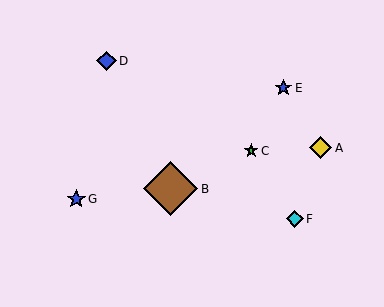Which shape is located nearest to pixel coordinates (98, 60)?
The blue diamond (labeled D) at (107, 61) is nearest to that location.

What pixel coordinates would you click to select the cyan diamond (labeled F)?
Click at (295, 219) to select the cyan diamond F.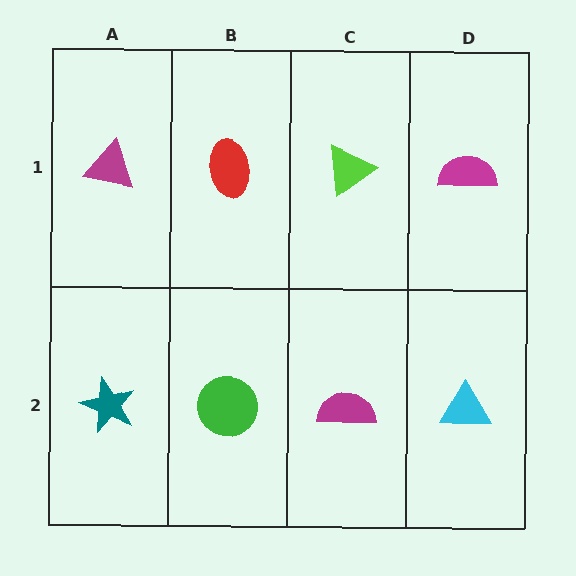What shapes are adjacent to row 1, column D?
A cyan triangle (row 2, column D), a lime triangle (row 1, column C).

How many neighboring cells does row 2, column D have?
2.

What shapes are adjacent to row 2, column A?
A magenta triangle (row 1, column A), a green circle (row 2, column B).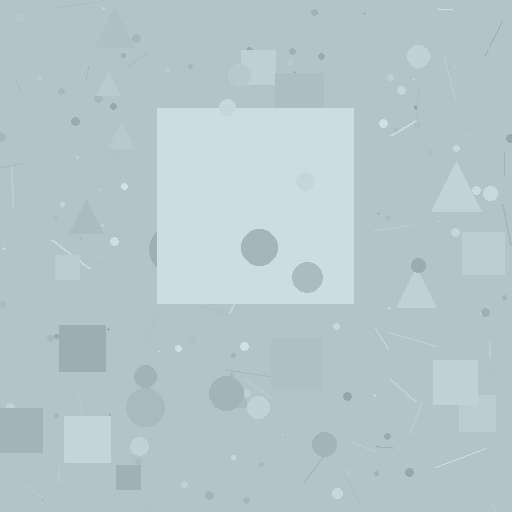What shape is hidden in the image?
A square is hidden in the image.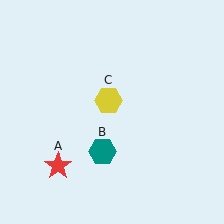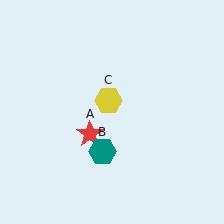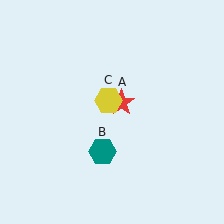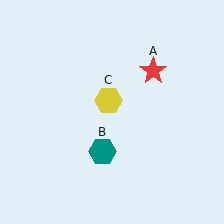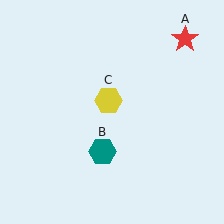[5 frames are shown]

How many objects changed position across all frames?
1 object changed position: red star (object A).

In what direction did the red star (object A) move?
The red star (object A) moved up and to the right.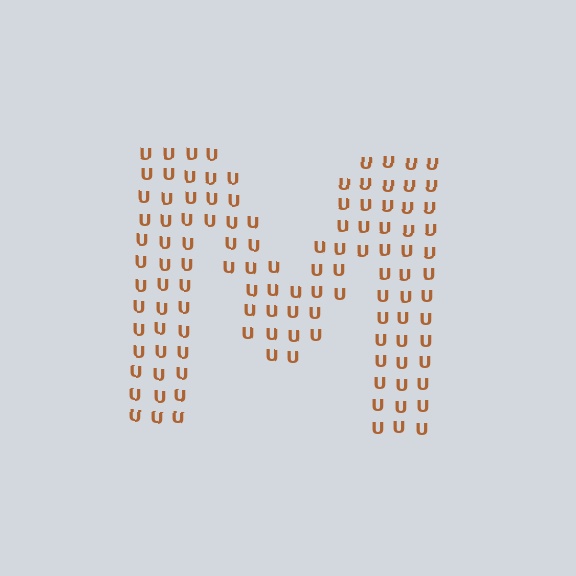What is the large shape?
The large shape is the letter M.